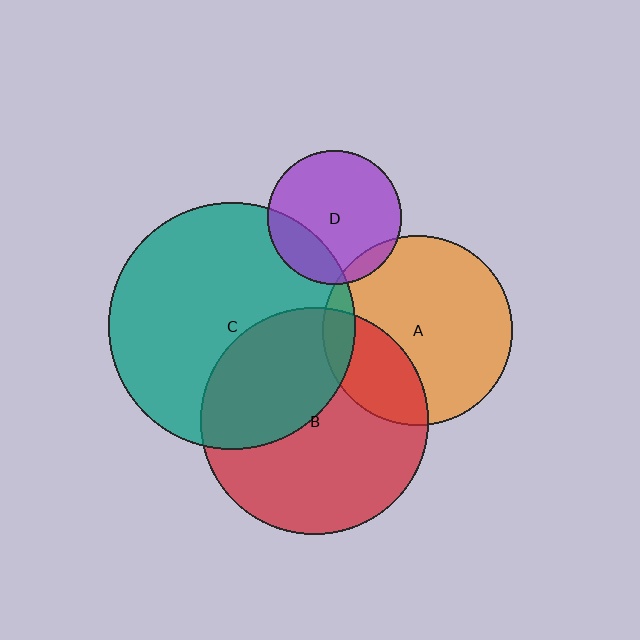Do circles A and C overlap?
Yes.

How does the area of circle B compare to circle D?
Approximately 2.9 times.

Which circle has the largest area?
Circle C (teal).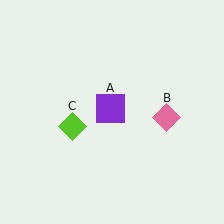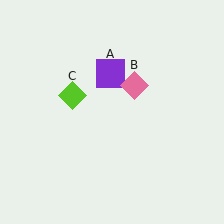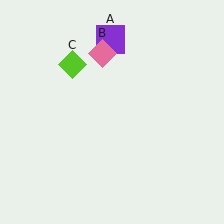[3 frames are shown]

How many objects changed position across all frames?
3 objects changed position: purple square (object A), pink diamond (object B), lime diamond (object C).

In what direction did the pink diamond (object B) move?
The pink diamond (object B) moved up and to the left.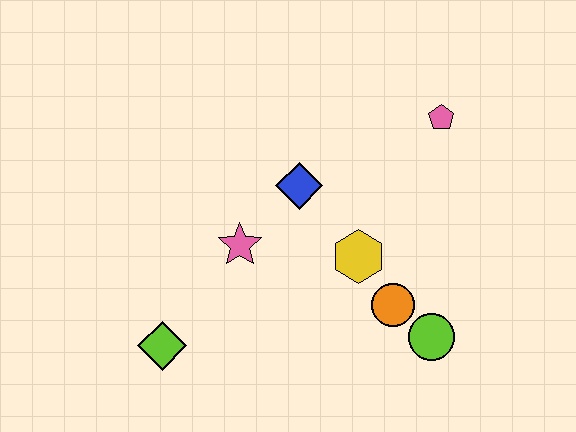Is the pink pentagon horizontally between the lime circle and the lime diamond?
No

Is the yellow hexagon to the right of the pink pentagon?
No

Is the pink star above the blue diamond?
No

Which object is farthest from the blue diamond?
The lime diamond is farthest from the blue diamond.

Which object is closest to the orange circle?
The lime circle is closest to the orange circle.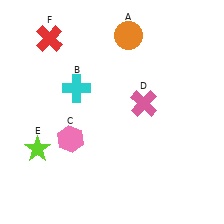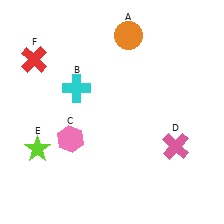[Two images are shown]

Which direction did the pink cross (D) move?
The pink cross (D) moved down.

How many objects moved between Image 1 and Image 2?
2 objects moved between the two images.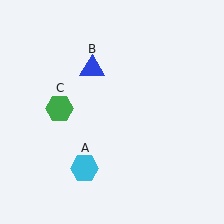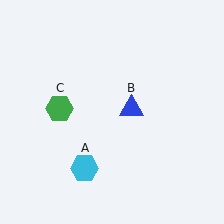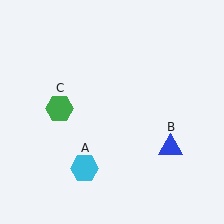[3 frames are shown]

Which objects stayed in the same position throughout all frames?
Cyan hexagon (object A) and green hexagon (object C) remained stationary.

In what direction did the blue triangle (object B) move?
The blue triangle (object B) moved down and to the right.